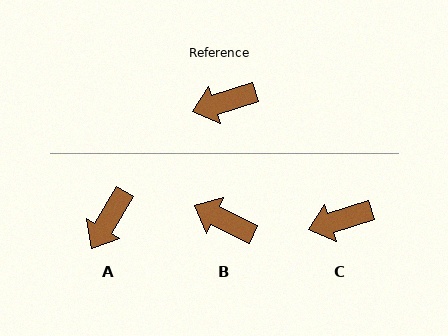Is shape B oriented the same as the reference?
No, it is off by about 43 degrees.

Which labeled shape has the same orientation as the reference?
C.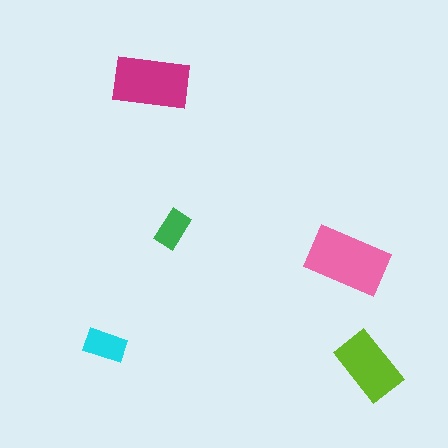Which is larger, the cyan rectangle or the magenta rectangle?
The magenta one.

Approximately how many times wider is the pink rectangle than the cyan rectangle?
About 2 times wider.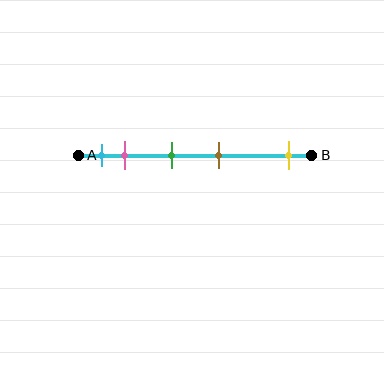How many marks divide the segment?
There are 5 marks dividing the segment.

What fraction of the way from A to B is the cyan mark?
The cyan mark is approximately 10% (0.1) of the way from A to B.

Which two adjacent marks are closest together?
The cyan and pink marks are the closest adjacent pair.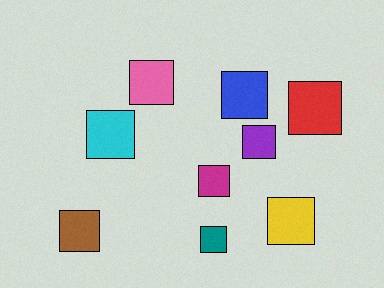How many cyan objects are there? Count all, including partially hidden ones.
There is 1 cyan object.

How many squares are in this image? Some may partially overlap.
There are 9 squares.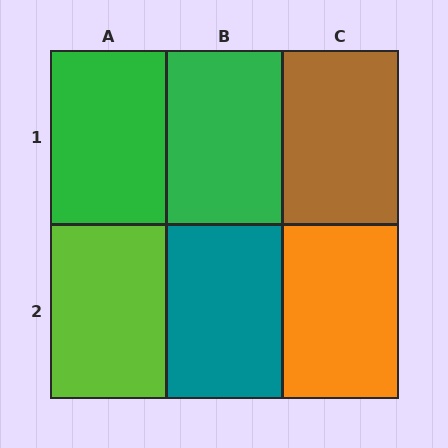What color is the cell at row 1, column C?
Brown.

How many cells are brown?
1 cell is brown.